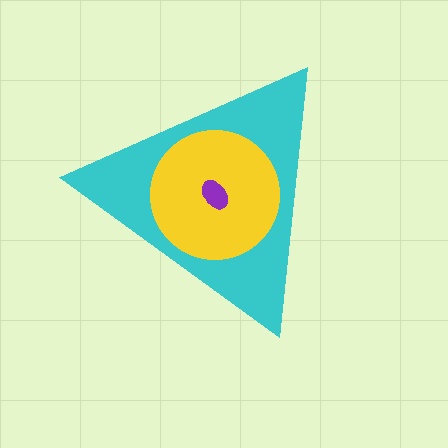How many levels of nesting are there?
3.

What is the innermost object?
The purple ellipse.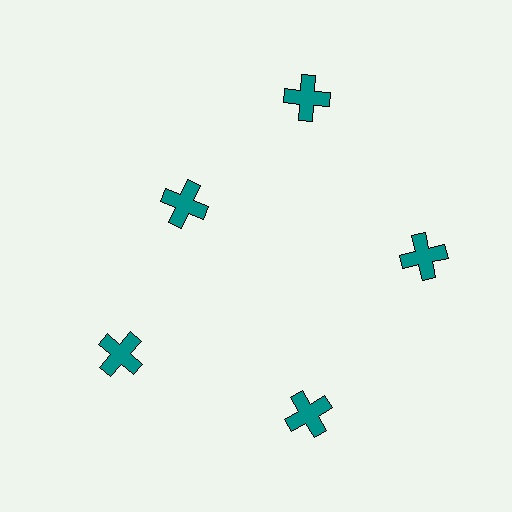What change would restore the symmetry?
The symmetry would be restored by moving it outward, back onto the ring so that all 5 crosses sit at equal angles and equal distance from the center.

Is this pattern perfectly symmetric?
No. The 5 teal crosses are arranged in a ring, but one element near the 10 o'clock position is pulled inward toward the center, breaking the 5-fold rotational symmetry.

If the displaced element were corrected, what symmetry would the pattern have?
It would have 5-fold rotational symmetry — the pattern would map onto itself every 72 degrees.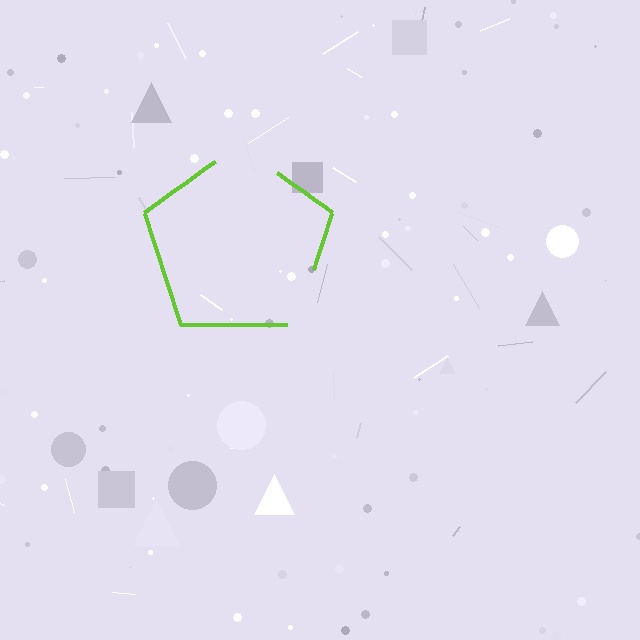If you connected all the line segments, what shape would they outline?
They would outline a pentagon.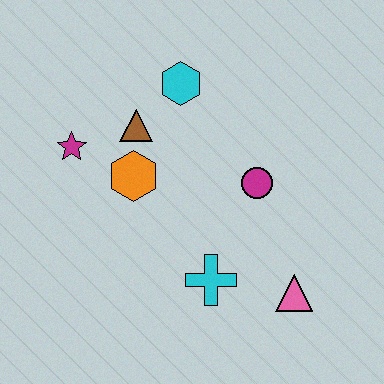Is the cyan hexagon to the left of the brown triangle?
No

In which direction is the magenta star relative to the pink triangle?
The magenta star is to the left of the pink triangle.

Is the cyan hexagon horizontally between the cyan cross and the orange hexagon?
Yes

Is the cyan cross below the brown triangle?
Yes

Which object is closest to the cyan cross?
The pink triangle is closest to the cyan cross.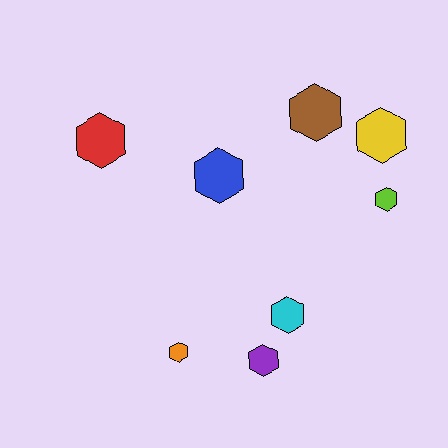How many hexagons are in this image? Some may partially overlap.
There are 8 hexagons.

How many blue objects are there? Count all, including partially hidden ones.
There is 1 blue object.